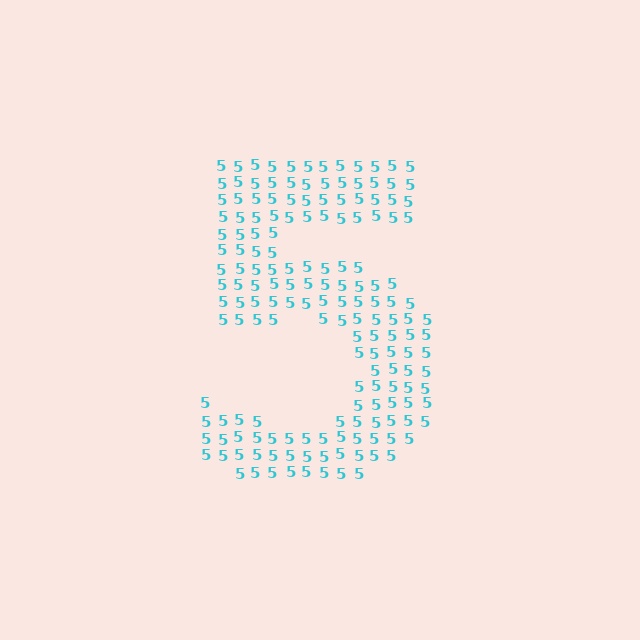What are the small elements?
The small elements are digit 5's.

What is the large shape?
The large shape is the digit 5.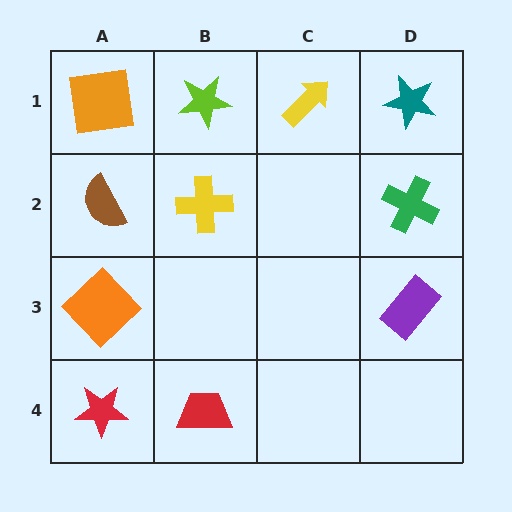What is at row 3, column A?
An orange diamond.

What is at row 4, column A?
A red star.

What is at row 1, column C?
A yellow arrow.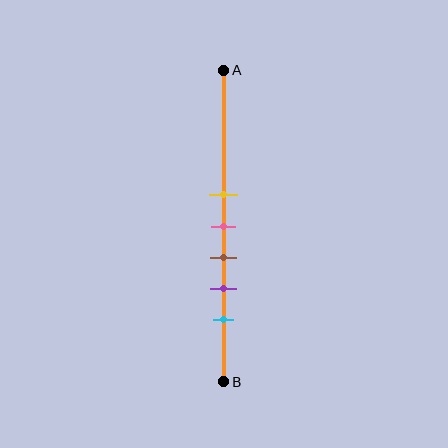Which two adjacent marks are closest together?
The yellow and pink marks are the closest adjacent pair.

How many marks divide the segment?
There are 5 marks dividing the segment.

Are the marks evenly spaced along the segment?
Yes, the marks are approximately evenly spaced.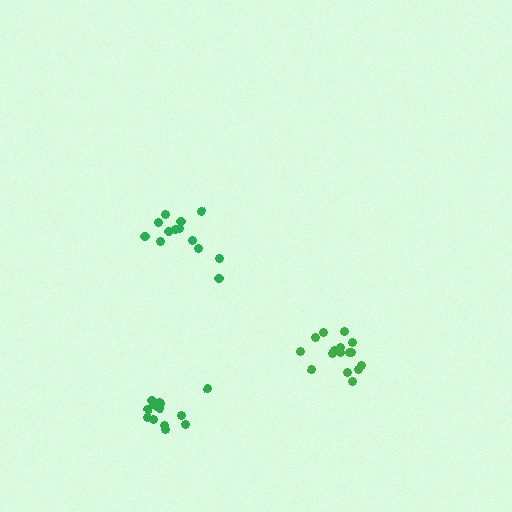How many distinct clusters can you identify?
There are 3 distinct clusters.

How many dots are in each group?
Group 1: 13 dots, Group 2: 13 dots, Group 3: 16 dots (42 total).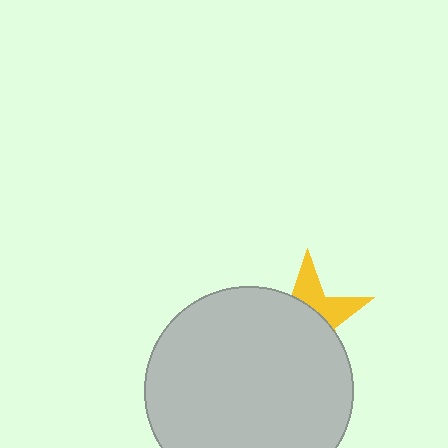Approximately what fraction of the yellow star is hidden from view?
Roughly 66% of the yellow star is hidden behind the light gray circle.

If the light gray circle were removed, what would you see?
You would see the complete yellow star.